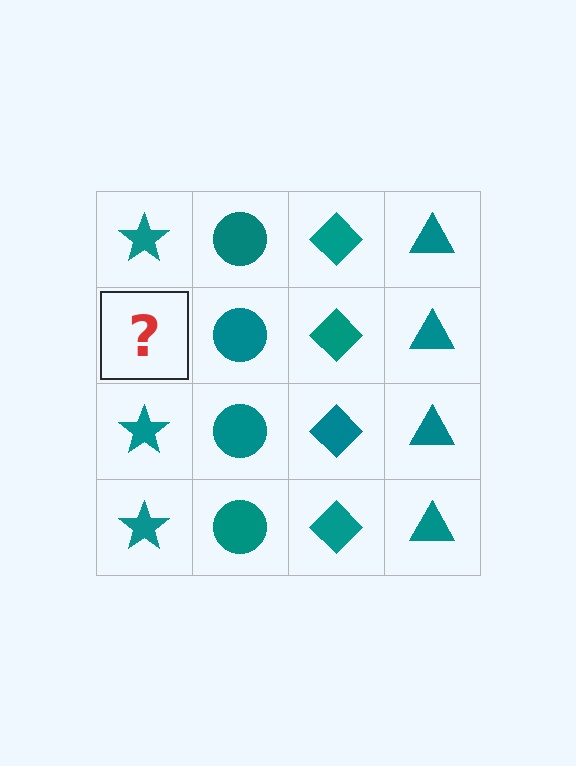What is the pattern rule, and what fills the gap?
The rule is that each column has a consistent shape. The gap should be filled with a teal star.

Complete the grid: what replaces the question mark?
The question mark should be replaced with a teal star.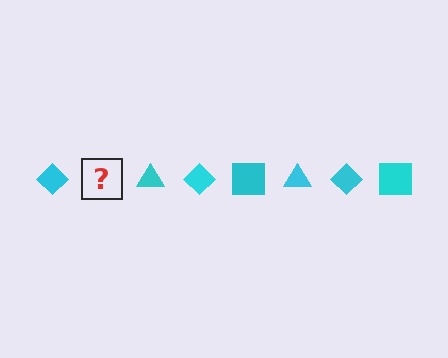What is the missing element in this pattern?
The missing element is a cyan square.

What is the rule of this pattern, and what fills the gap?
The rule is that the pattern cycles through diamond, square, triangle shapes in cyan. The gap should be filled with a cyan square.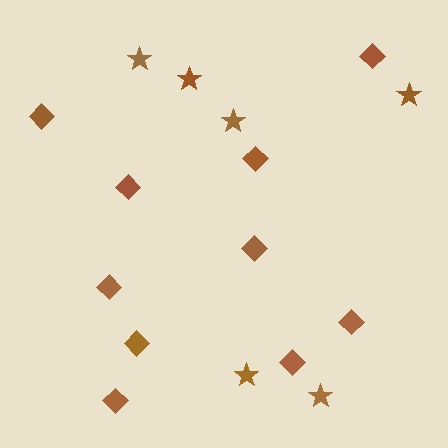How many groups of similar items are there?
There are 2 groups: one group of stars (6) and one group of diamonds (10).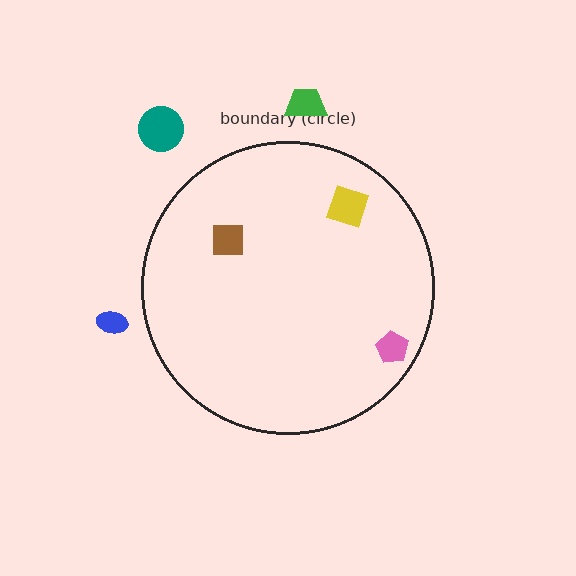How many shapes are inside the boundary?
3 inside, 3 outside.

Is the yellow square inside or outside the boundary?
Inside.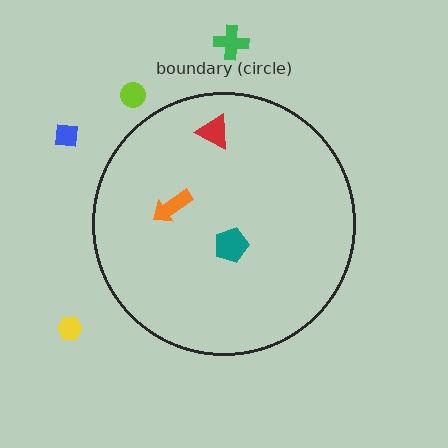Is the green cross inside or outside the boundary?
Outside.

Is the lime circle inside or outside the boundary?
Outside.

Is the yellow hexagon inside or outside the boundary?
Outside.